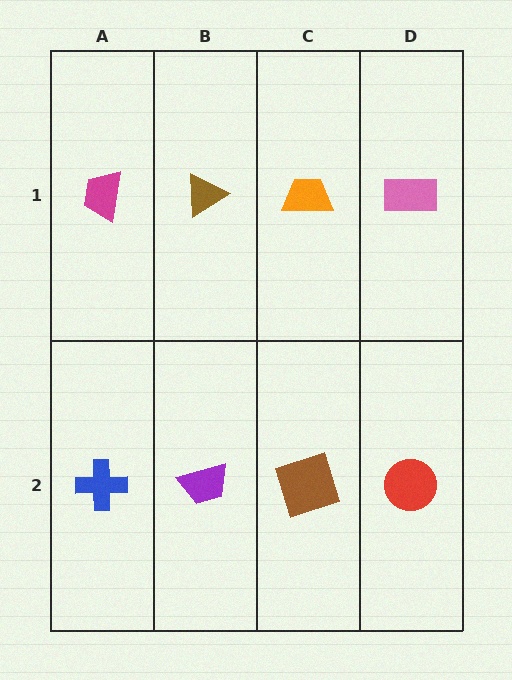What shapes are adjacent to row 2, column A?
A magenta trapezoid (row 1, column A), a purple trapezoid (row 2, column B).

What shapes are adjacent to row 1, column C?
A brown square (row 2, column C), a brown triangle (row 1, column B), a pink rectangle (row 1, column D).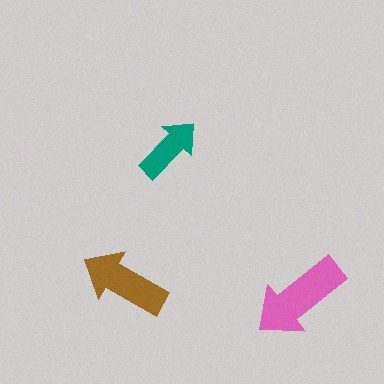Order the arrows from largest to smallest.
the pink one, the brown one, the teal one.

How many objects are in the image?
There are 3 objects in the image.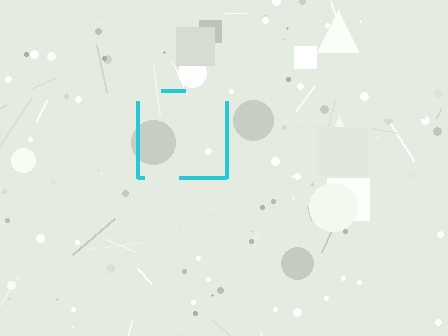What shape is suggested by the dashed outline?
The dashed outline suggests a square.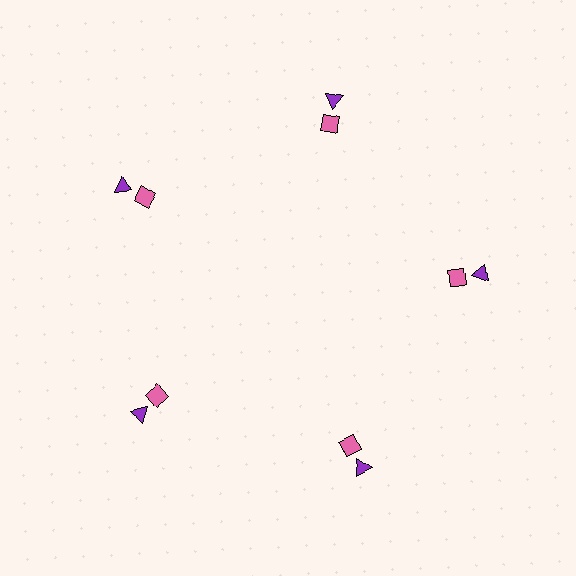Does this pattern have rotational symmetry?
Yes, this pattern has 5-fold rotational symmetry. It looks the same after rotating 72 degrees around the center.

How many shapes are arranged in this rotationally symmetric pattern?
There are 10 shapes, arranged in 5 groups of 2.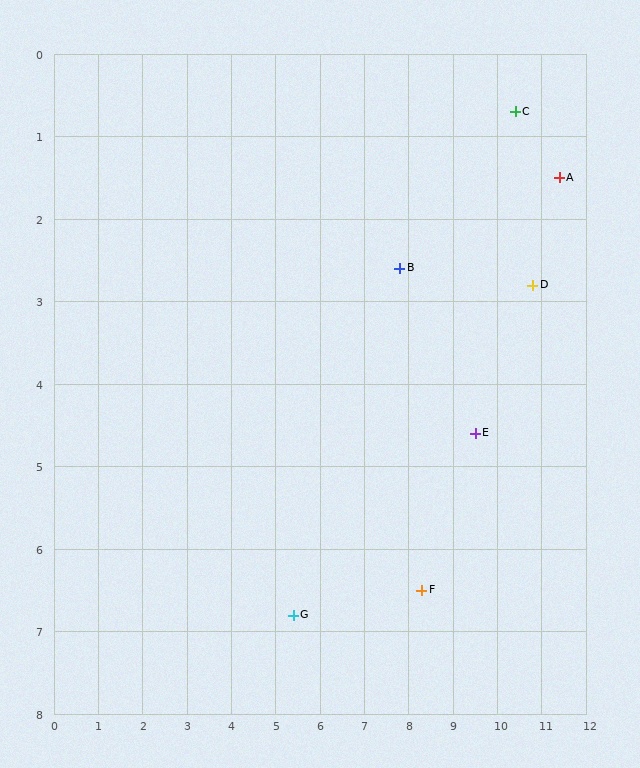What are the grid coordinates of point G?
Point G is at approximately (5.4, 6.8).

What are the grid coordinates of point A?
Point A is at approximately (11.4, 1.5).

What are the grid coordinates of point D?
Point D is at approximately (10.8, 2.8).